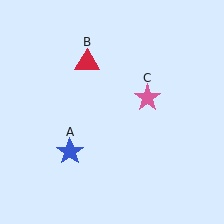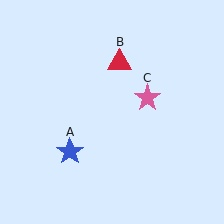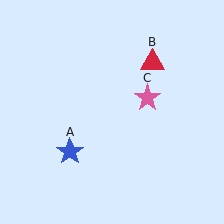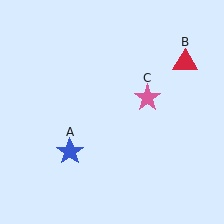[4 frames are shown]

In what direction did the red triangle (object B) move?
The red triangle (object B) moved right.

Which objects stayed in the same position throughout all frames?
Blue star (object A) and pink star (object C) remained stationary.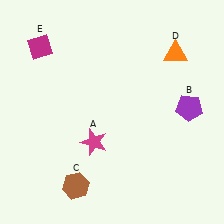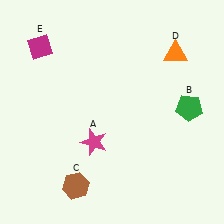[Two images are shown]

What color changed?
The pentagon (B) changed from purple in Image 1 to green in Image 2.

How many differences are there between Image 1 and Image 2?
There is 1 difference between the two images.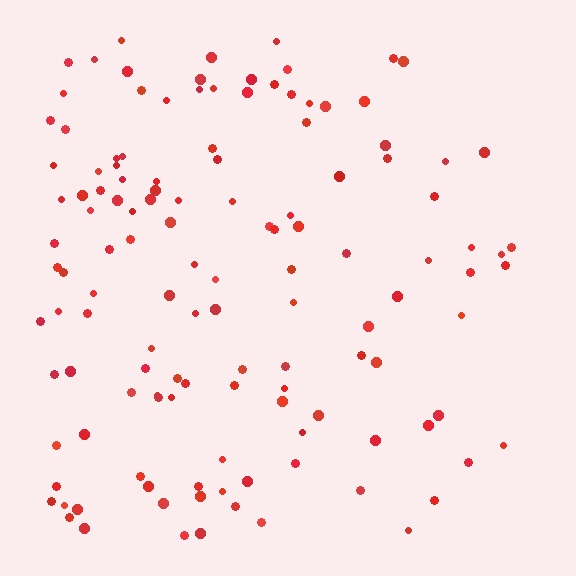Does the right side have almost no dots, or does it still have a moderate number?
Still a moderate number, just noticeably fewer than the left.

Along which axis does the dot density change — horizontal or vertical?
Horizontal.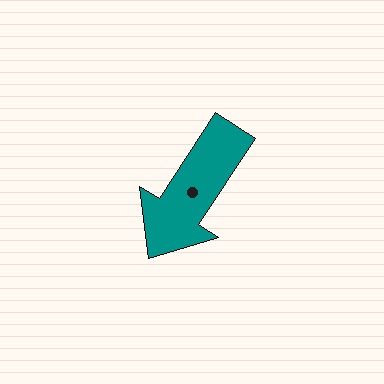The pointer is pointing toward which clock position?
Roughly 7 o'clock.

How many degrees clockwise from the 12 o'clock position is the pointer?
Approximately 213 degrees.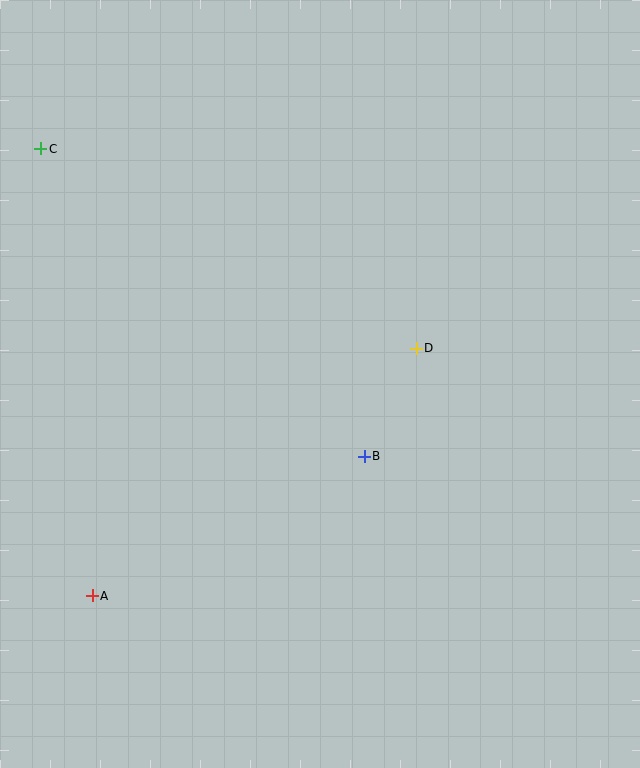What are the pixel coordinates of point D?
Point D is at (416, 348).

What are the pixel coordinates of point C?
Point C is at (41, 149).